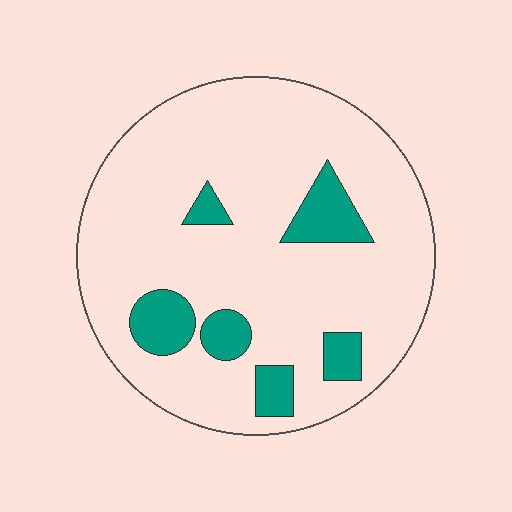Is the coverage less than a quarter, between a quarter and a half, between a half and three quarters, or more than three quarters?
Less than a quarter.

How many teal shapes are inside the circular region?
6.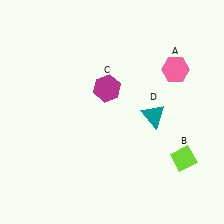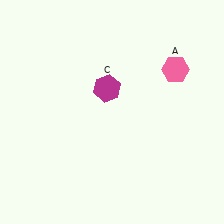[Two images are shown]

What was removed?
The teal triangle (D), the lime diamond (B) were removed in Image 2.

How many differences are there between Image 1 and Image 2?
There are 2 differences between the two images.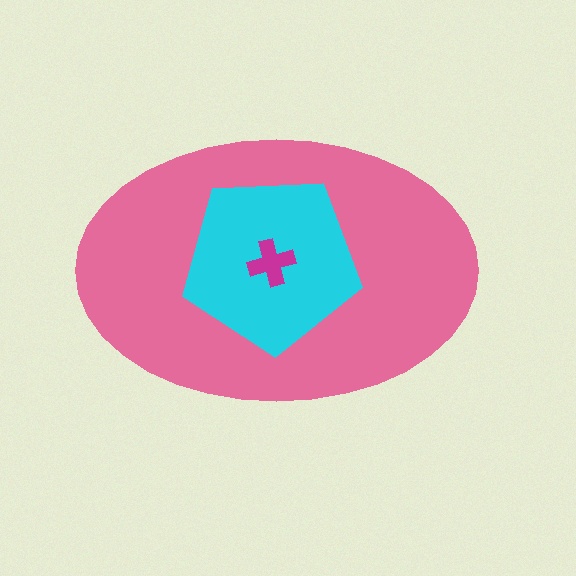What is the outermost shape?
The pink ellipse.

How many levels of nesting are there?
3.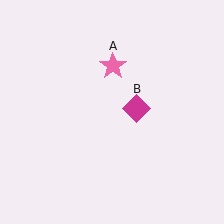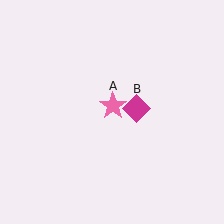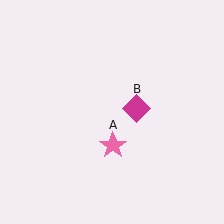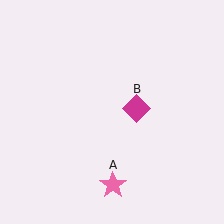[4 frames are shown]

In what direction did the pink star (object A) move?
The pink star (object A) moved down.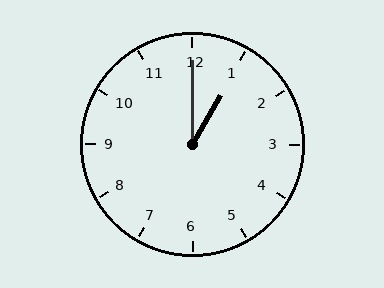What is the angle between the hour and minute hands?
Approximately 30 degrees.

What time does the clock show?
1:00.